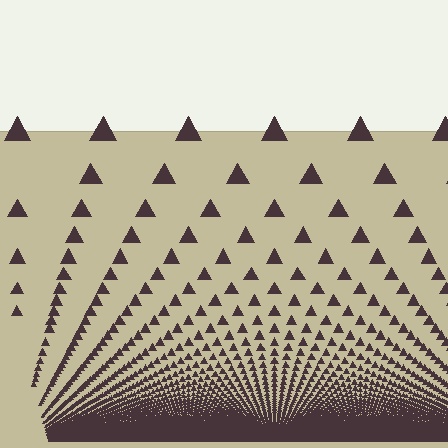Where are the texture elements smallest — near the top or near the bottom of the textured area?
Near the bottom.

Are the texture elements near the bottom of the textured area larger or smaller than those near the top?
Smaller. The gradient is inverted — elements near the bottom are smaller and denser.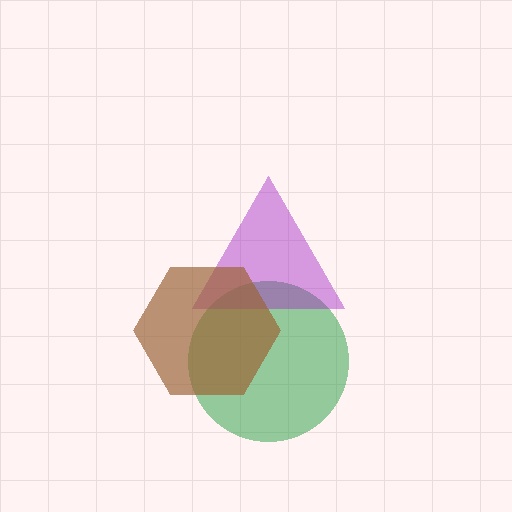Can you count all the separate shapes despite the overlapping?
Yes, there are 3 separate shapes.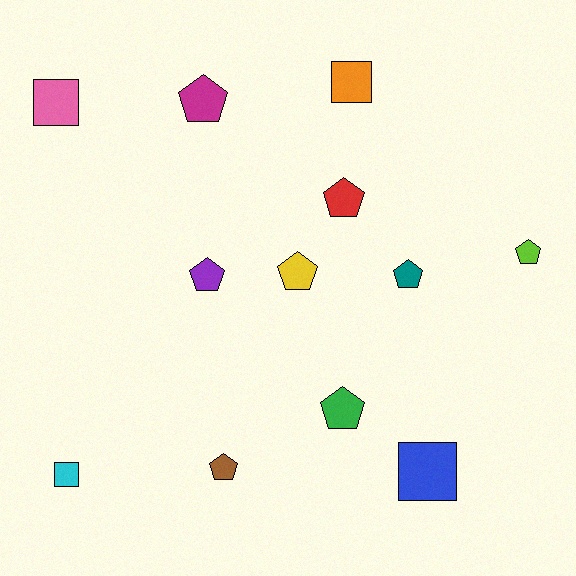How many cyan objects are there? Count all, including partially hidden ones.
There is 1 cyan object.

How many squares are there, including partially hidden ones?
There are 4 squares.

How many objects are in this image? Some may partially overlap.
There are 12 objects.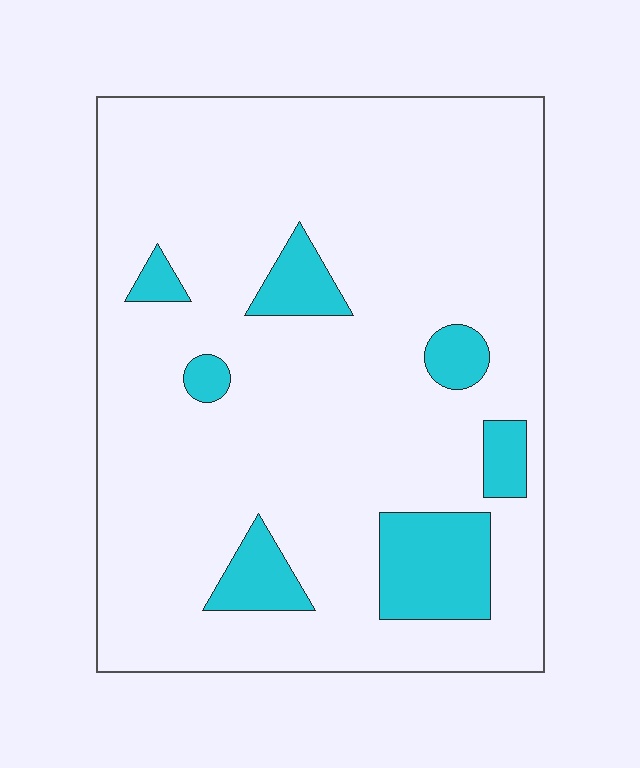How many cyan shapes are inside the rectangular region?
7.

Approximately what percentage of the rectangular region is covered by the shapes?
Approximately 15%.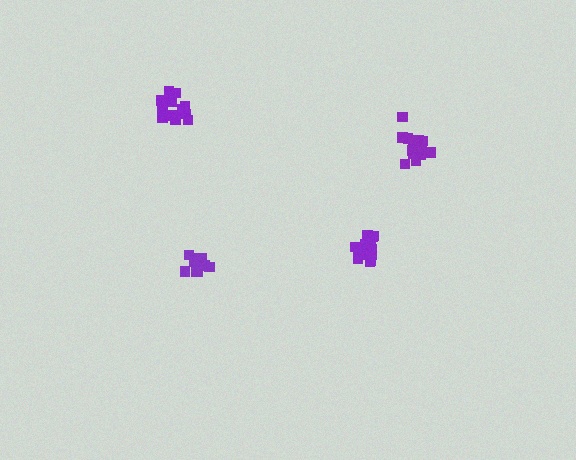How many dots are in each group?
Group 1: 14 dots, Group 2: 10 dots, Group 3: 16 dots, Group 4: 16 dots (56 total).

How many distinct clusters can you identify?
There are 4 distinct clusters.